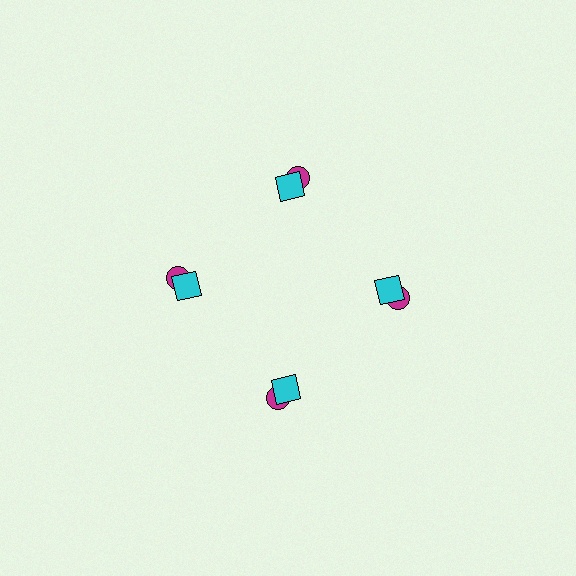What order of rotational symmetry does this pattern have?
This pattern has 4-fold rotational symmetry.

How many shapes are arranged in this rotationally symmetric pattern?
There are 8 shapes, arranged in 4 groups of 2.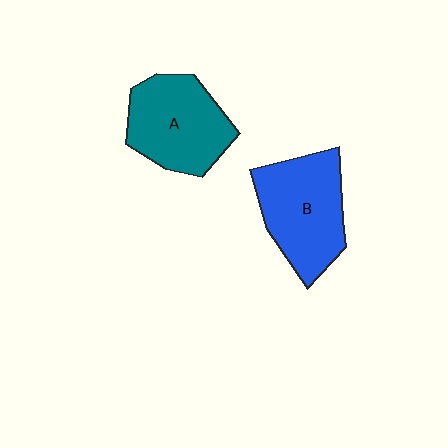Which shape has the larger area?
Shape B (blue).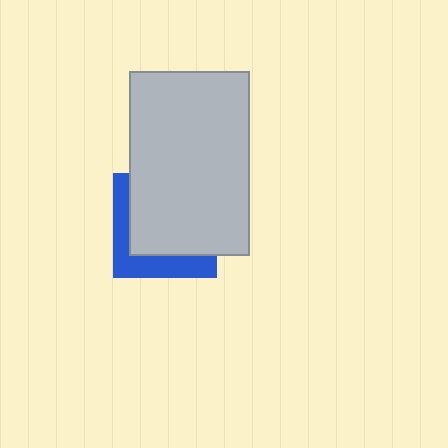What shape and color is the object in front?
The object in front is a light gray rectangle.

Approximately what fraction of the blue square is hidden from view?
Roughly 67% of the blue square is hidden behind the light gray rectangle.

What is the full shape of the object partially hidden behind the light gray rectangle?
The partially hidden object is a blue square.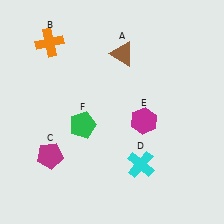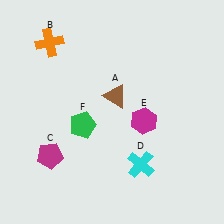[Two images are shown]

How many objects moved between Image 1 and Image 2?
1 object moved between the two images.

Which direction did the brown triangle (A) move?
The brown triangle (A) moved down.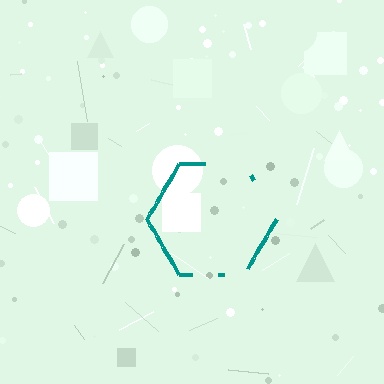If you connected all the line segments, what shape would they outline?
They would outline a hexagon.